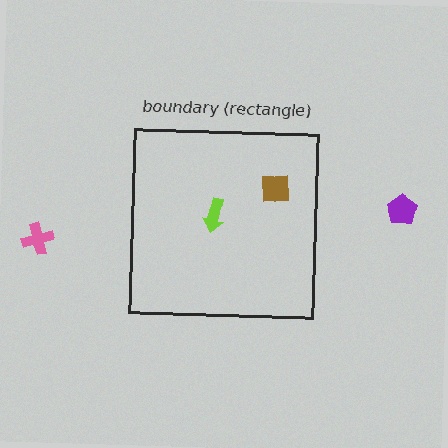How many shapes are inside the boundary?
2 inside, 2 outside.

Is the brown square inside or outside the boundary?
Inside.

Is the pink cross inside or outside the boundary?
Outside.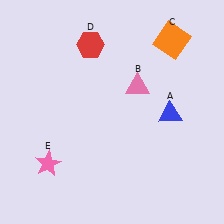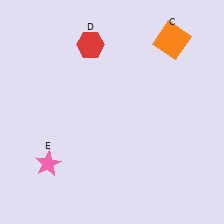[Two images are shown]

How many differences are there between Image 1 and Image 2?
There are 2 differences between the two images.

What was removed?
The blue triangle (A), the pink triangle (B) were removed in Image 2.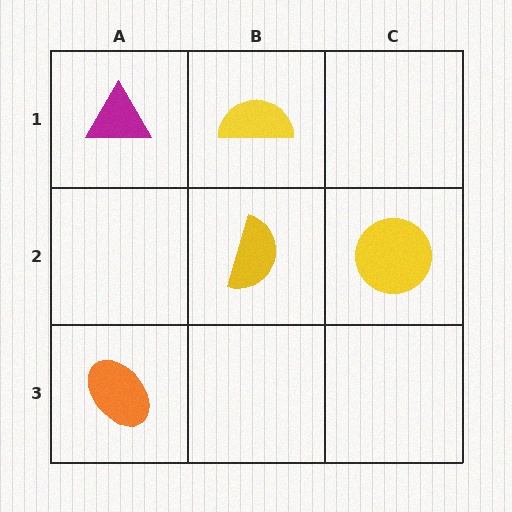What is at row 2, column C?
A yellow circle.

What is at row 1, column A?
A magenta triangle.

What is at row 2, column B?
A yellow semicircle.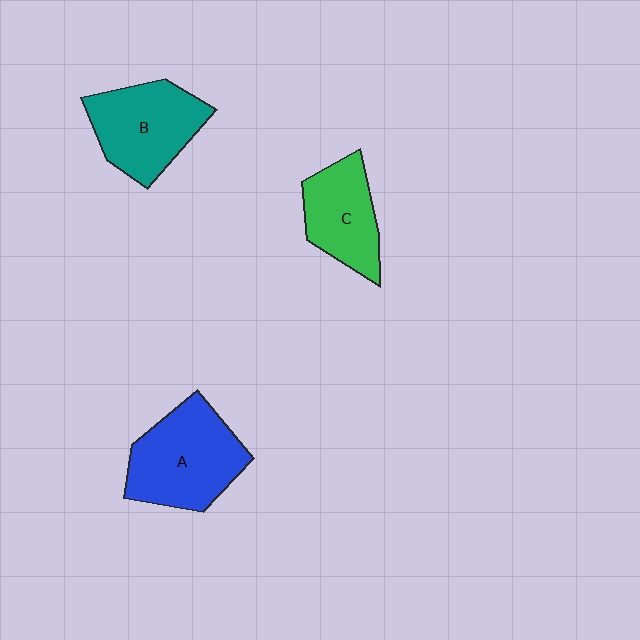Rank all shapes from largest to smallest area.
From largest to smallest: A (blue), B (teal), C (green).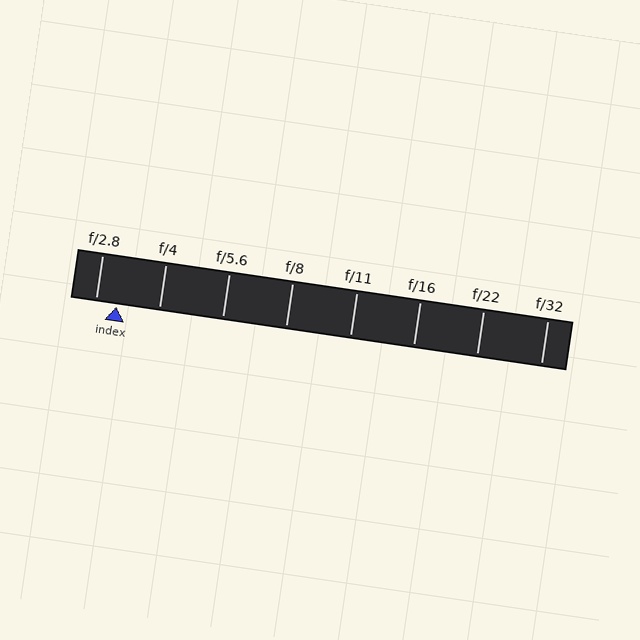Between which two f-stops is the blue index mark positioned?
The index mark is between f/2.8 and f/4.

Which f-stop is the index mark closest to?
The index mark is closest to f/2.8.